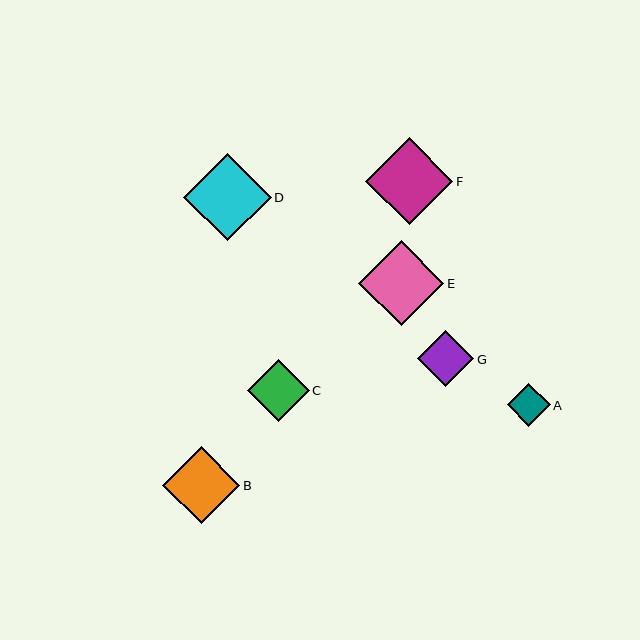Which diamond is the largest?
Diamond D is the largest with a size of approximately 87 pixels.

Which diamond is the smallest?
Diamond A is the smallest with a size of approximately 43 pixels.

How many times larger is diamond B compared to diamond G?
Diamond B is approximately 1.4 times the size of diamond G.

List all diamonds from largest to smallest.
From largest to smallest: D, F, E, B, C, G, A.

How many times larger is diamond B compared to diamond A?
Diamond B is approximately 1.8 times the size of diamond A.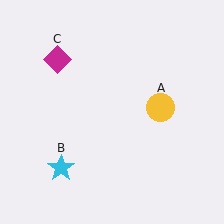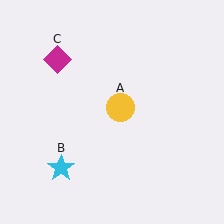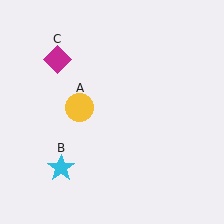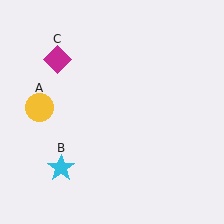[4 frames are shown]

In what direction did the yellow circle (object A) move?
The yellow circle (object A) moved left.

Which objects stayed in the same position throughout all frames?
Cyan star (object B) and magenta diamond (object C) remained stationary.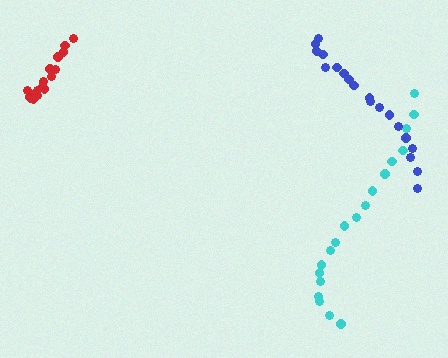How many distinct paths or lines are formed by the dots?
There are 3 distinct paths.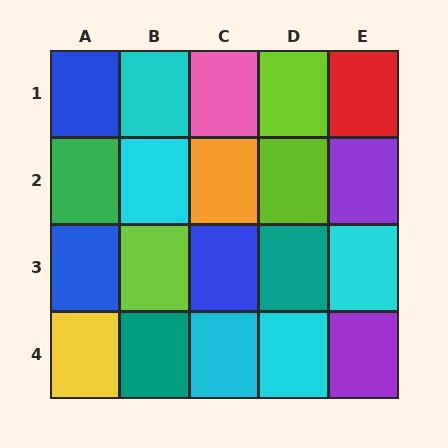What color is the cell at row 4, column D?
Cyan.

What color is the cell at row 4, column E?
Purple.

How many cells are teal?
2 cells are teal.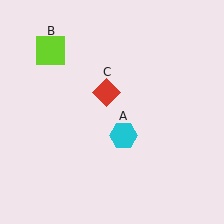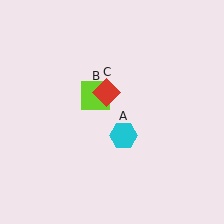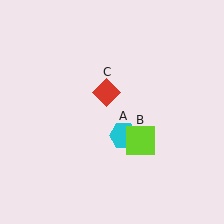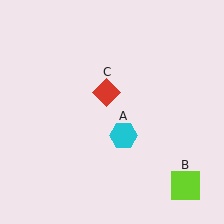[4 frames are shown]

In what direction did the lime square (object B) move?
The lime square (object B) moved down and to the right.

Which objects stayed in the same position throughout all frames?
Cyan hexagon (object A) and red diamond (object C) remained stationary.